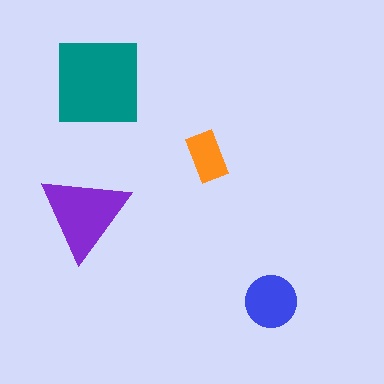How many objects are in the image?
There are 4 objects in the image.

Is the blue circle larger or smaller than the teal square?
Smaller.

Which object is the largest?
The teal square.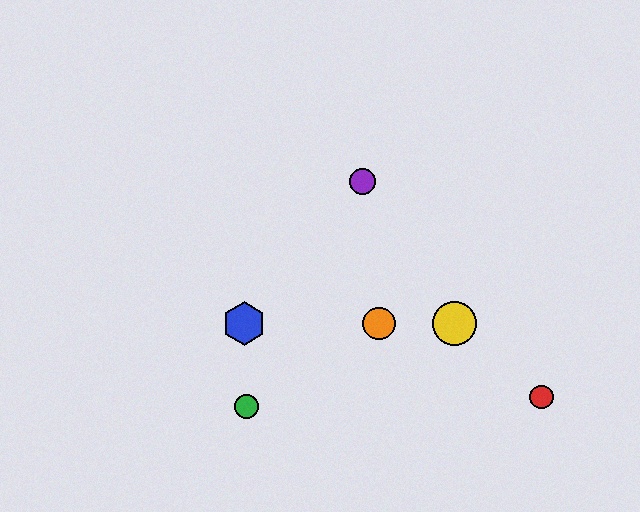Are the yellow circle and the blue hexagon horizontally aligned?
Yes, both are at y≈324.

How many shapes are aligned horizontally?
3 shapes (the blue hexagon, the yellow circle, the orange circle) are aligned horizontally.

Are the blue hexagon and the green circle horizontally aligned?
No, the blue hexagon is at y≈324 and the green circle is at y≈407.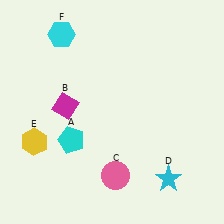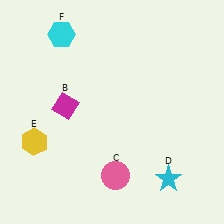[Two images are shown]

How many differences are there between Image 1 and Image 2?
There is 1 difference between the two images.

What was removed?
The cyan pentagon (A) was removed in Image 2.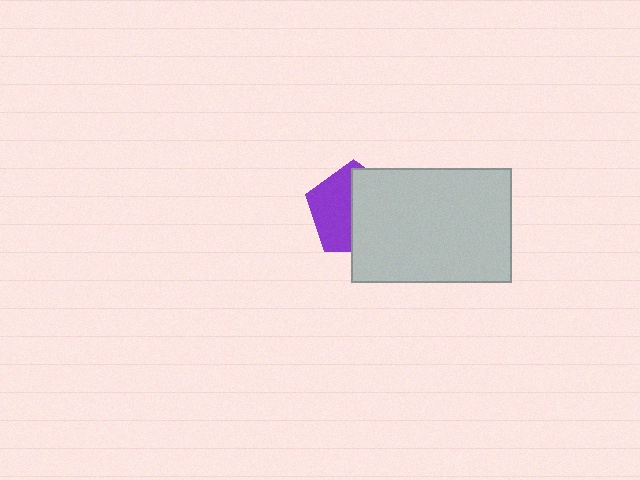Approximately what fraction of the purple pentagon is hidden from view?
Roughly 52% of the purple pentagon is hidden behind the light gray rectangle.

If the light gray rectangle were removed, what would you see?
You would see the complete purple pentagon.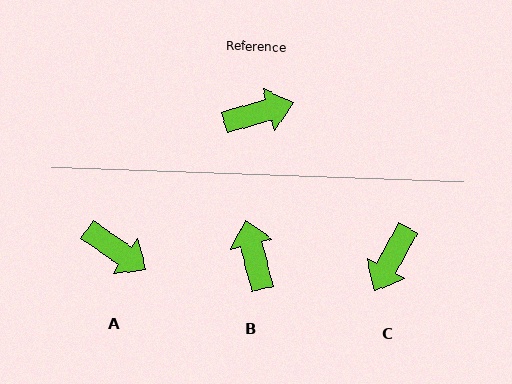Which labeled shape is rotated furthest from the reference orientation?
C, about 134 degrees away.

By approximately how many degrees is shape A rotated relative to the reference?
Approximately 50 degrees clockwise.